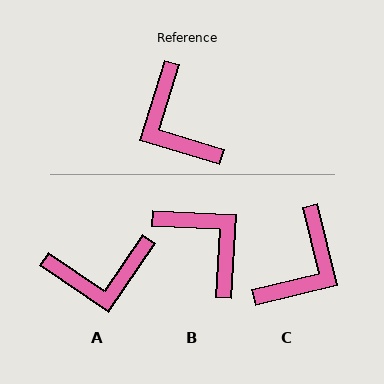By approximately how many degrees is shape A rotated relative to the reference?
Approximately 73 degrees counter-clockwise.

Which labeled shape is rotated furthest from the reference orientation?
B, about 166 degrees away.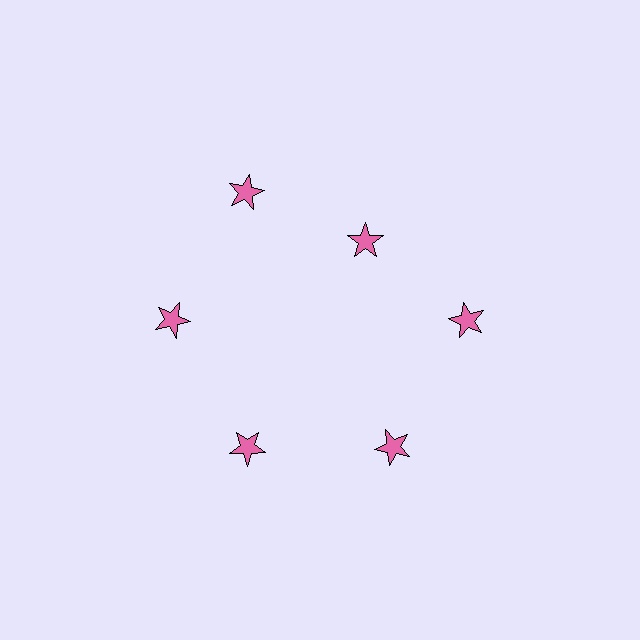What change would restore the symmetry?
The symmetry would be restored by moving it outward, back onto the ring so that all 6 stars sit at equal angles and equal distance from the center.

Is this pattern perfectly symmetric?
No. The 6 pink stars are arranged in a ring, but one element near the 1 o'clock position is pulled inward toward the center, breaking the 6-fold rotational symmetry.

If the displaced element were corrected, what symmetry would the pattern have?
It would have 6-fold rotational symmetry — the pattern would map onto itself every 60 degrees.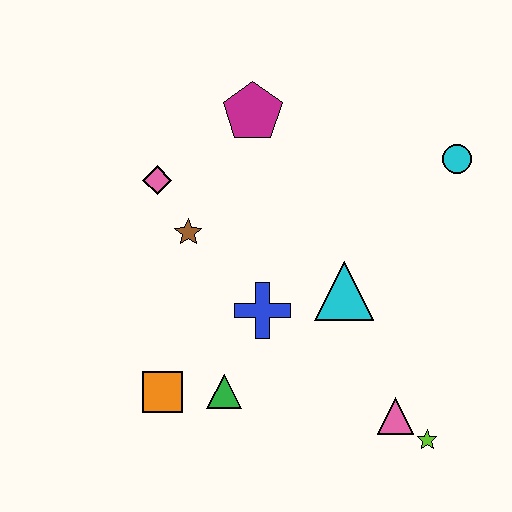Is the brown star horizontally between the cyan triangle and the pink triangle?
No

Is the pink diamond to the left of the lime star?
Yes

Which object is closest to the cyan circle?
The cyan triangle is closest to the cyan circle.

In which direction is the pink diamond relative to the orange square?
The pink diamond is above the orange square.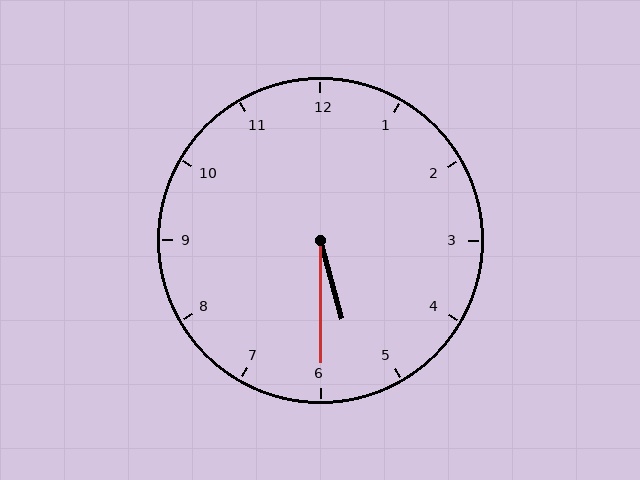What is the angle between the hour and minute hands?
Approximately 15 degrees.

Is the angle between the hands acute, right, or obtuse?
It is acute.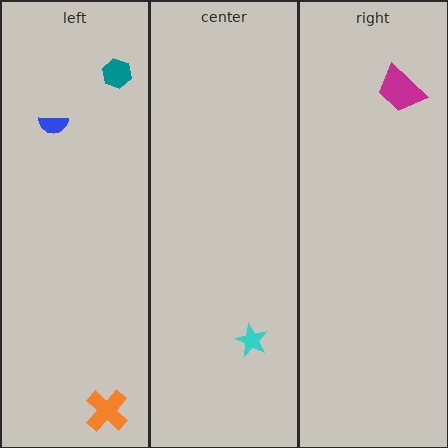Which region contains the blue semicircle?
The left region.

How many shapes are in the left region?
3.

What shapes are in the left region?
The orange cross, the blue semicircle, the teal hexagon.